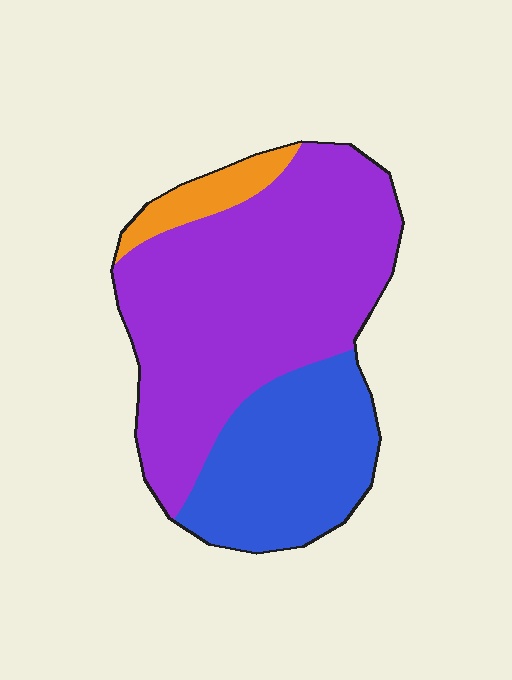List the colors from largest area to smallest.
From largest to smallest: purple, blue, orange.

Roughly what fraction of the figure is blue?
Blue takes up between a quarter and a half of the figure.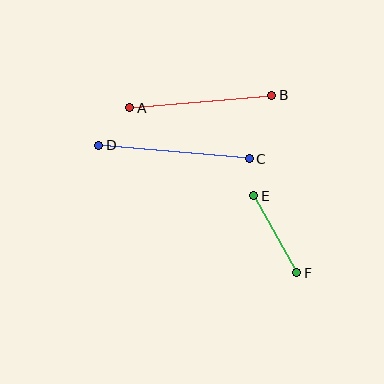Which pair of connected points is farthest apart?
Points C and D are farthest apart.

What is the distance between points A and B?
The distance is approximately 143 pixels.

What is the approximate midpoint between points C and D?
The midpoint is at approximately (174, 152) pixels.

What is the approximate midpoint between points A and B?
The midpoint is at approximately (201, 101) pixels.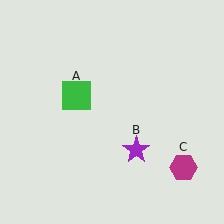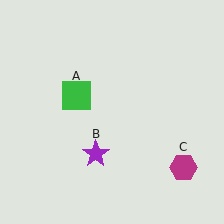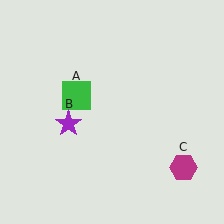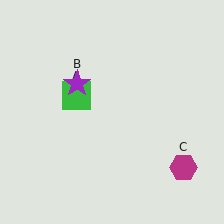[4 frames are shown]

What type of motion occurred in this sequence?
The purple star (object B) rotated clockwise around the center of the scene.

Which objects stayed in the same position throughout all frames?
Green square (object A) and magenta hexagon (object C) remained stationary.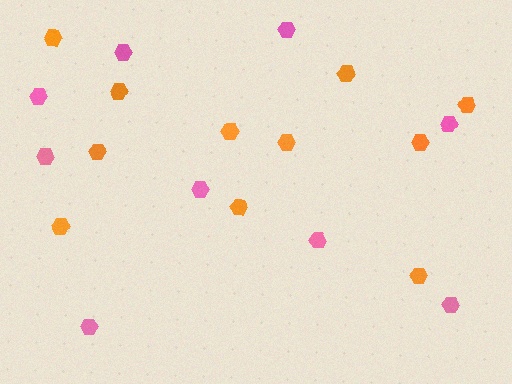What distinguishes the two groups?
There are 2 groups: one group of orange hexagons (11) and one group of pink hexagons (9).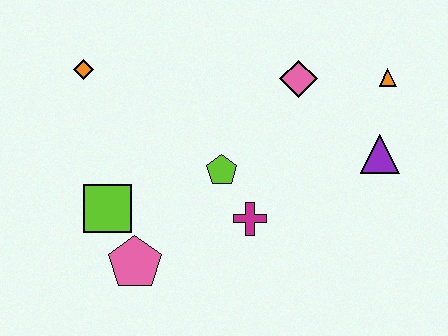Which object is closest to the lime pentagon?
The magenta cross is closest to the lime pentagon.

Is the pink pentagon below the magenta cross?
Yes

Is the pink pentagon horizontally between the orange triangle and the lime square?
Yes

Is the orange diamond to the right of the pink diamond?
No